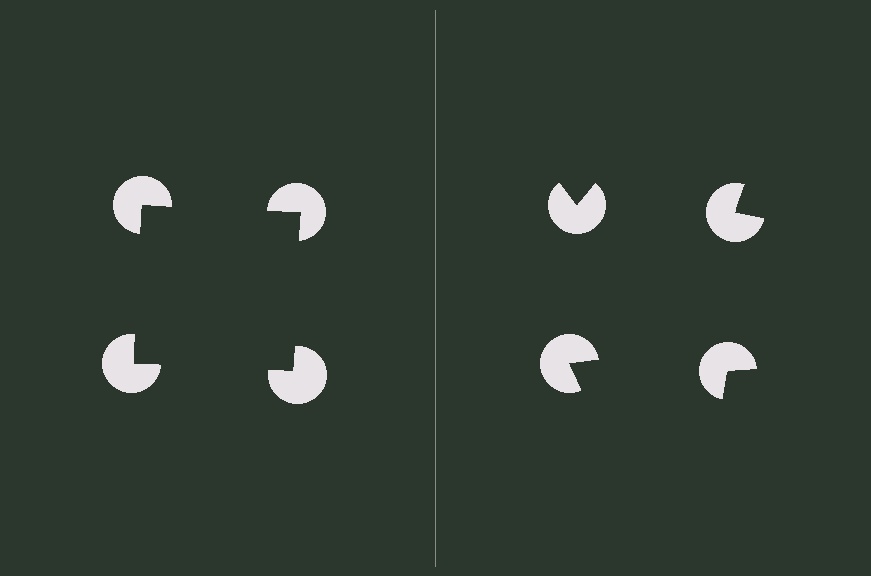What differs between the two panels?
The pac-man discs are positioned identically on both sides; only the wedge orientations differ. On the left they align to a square; on the right they are misaligned.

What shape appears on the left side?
An illusory square.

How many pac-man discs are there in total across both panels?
8 — 4 on each side.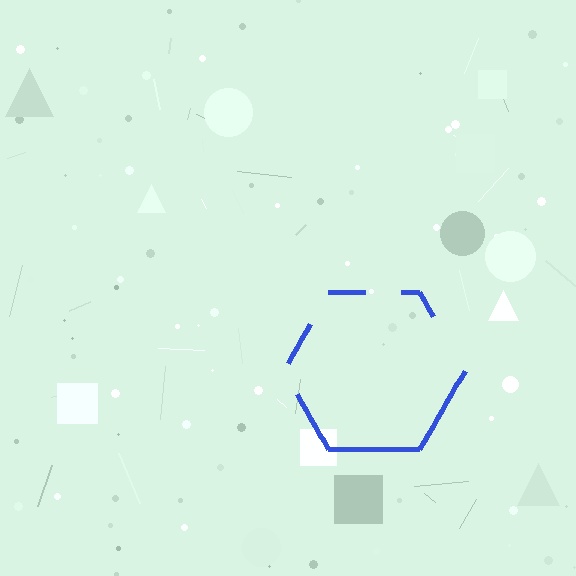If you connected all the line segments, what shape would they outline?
They would outline a hexagon.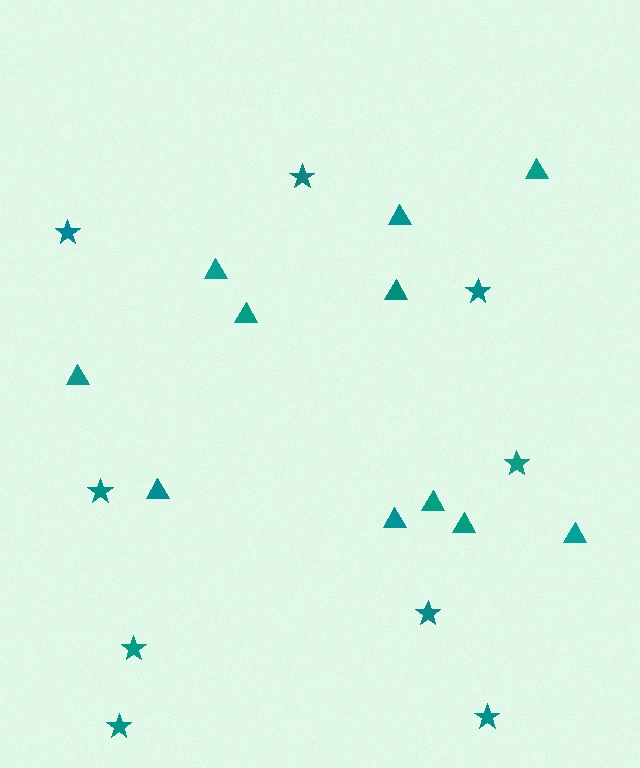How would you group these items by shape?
There are 2 groups: one group of stars (9) and one group of triangles (11).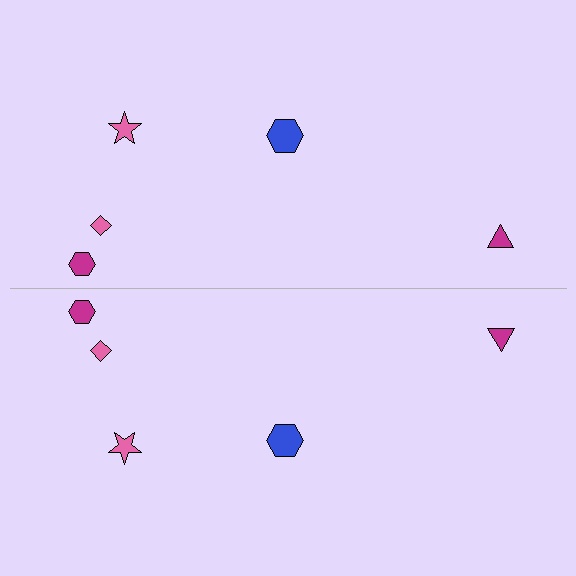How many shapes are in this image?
There are 10 shapes in this image.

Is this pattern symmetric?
Yes, this pattern has bilateral (reflection) symmetry.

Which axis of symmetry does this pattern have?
The pattern has a horizontal axis of symmetry running through the center of the image.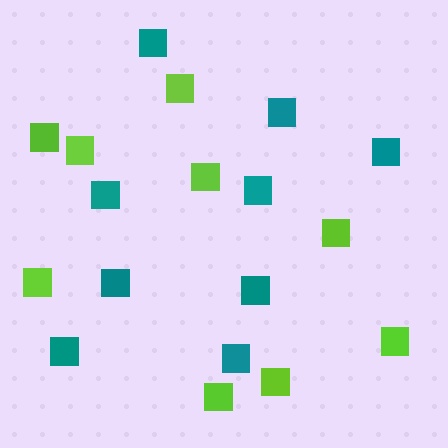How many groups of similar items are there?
There are 2 groups: one group of teal squares (9) and one group of lime squares (9).